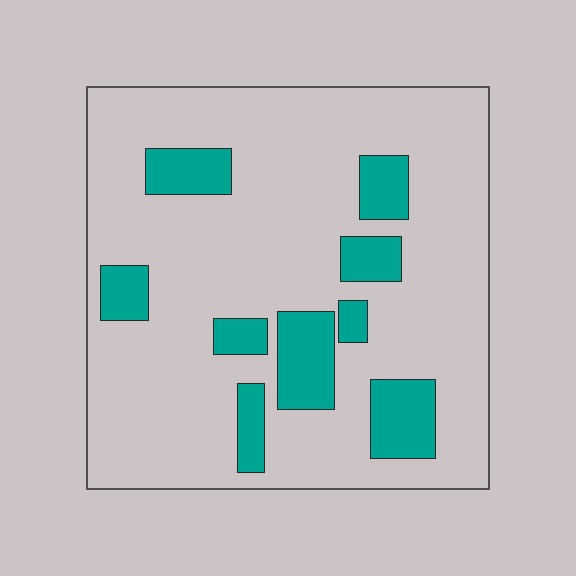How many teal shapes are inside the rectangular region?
9.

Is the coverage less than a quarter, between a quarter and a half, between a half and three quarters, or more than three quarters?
Less than a quarter.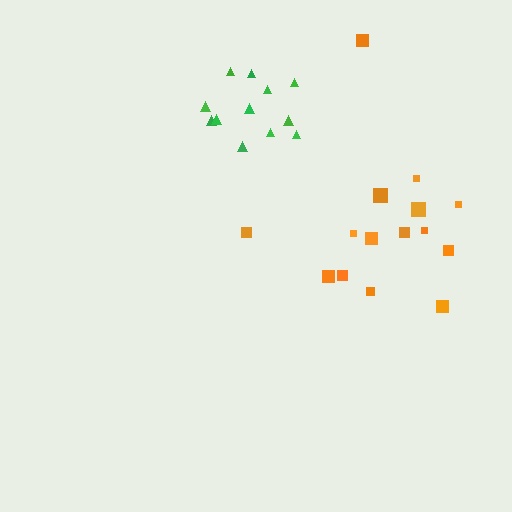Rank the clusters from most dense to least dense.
green, orange.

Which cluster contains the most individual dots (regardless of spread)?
Orange (15).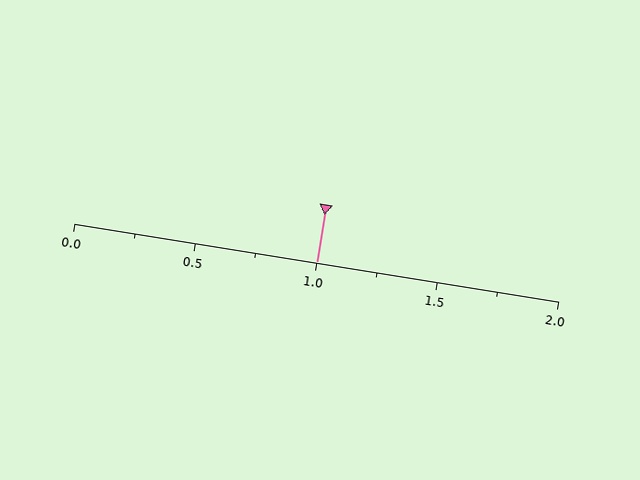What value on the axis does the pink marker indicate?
The marker indicates approximately 1.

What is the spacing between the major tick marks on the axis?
The major ticks are spaced 0.5 apart.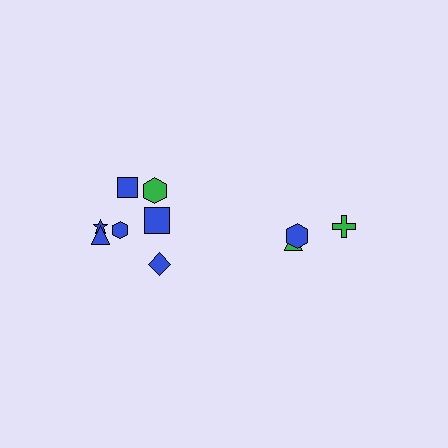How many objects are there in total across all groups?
There are 10 objects.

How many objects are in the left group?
There are 7 objects.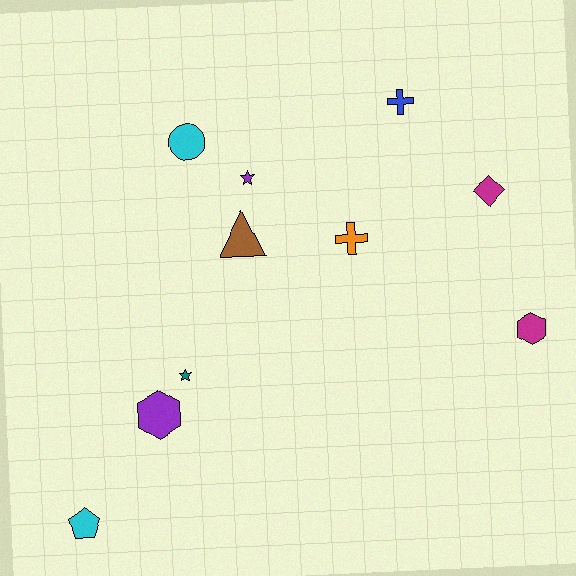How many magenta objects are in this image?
There are 2 magenta objects.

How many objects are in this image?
There are 10 objects.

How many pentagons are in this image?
There is 1 pentagon.